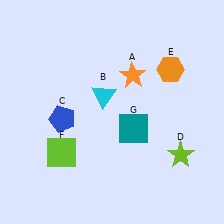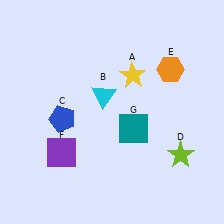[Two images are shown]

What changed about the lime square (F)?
In Image 1, F is lime. In Image 2, it changed to purple.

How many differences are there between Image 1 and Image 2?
There are 2 differences between the two images.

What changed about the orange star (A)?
In Image 1, A is orange. In Image 2, it changed to yellow.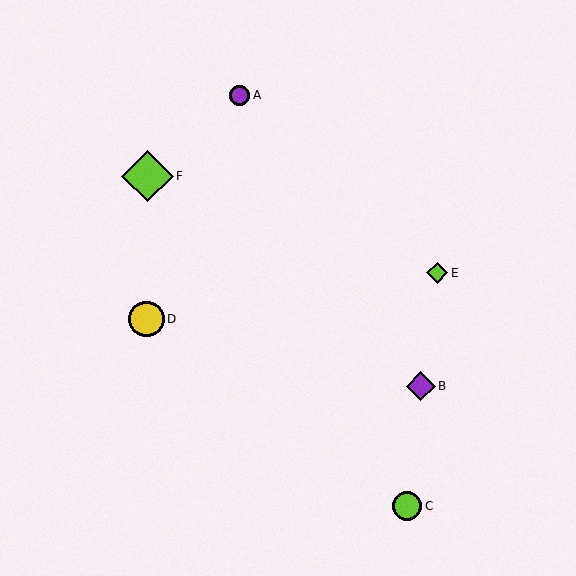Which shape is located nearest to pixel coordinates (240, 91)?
The purple circle (labeled A) at (240, 95) is nearest to that location.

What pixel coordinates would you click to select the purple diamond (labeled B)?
Click at (421, 386) to select the purple diamond B.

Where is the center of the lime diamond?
The center of the lime diamond is at (148, 176).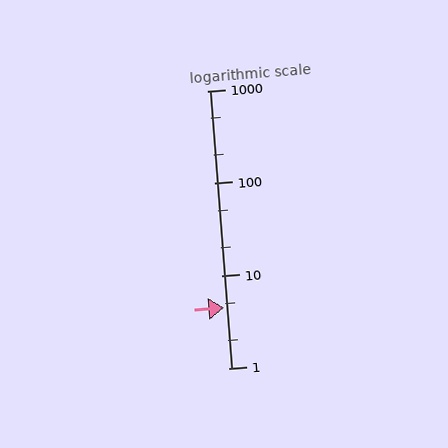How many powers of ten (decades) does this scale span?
The scale spans 3 decades, from 1 to 1000.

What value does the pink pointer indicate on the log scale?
The pointer indicates approximately 4.5.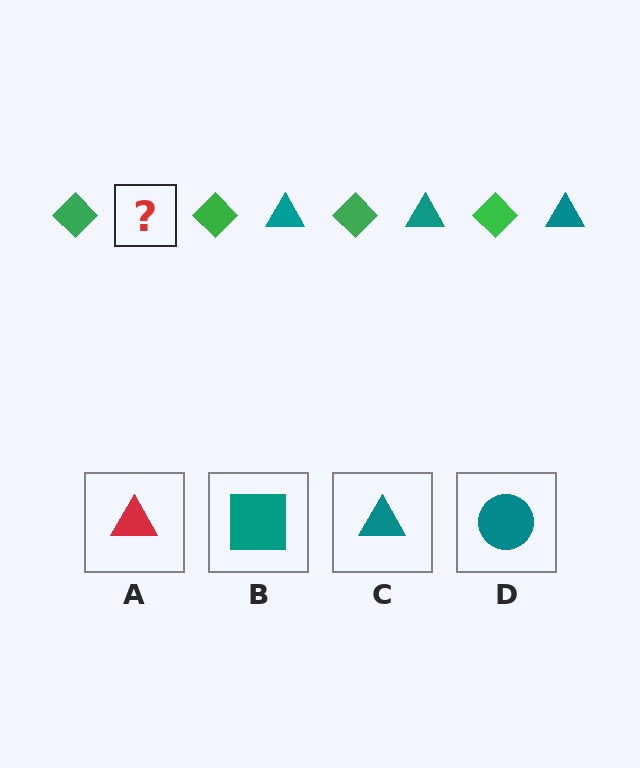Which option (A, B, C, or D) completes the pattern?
C.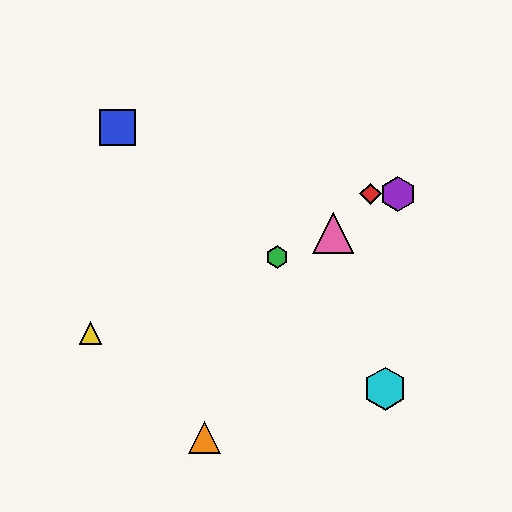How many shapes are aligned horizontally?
2 shapes (the red diamond, the purple hexagon) are aligned horizontally.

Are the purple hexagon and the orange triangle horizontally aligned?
No, the purple hexagon is at y≈194 and the orange triangle is at y≈437.